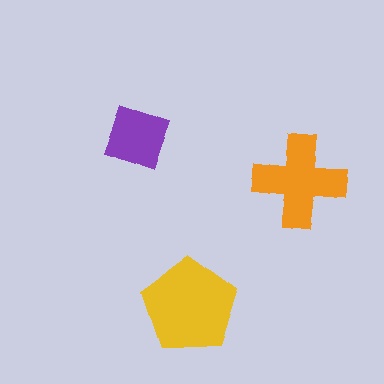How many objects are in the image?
There are 3 objects in the image.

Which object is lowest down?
The yellow pentagon is bottommost.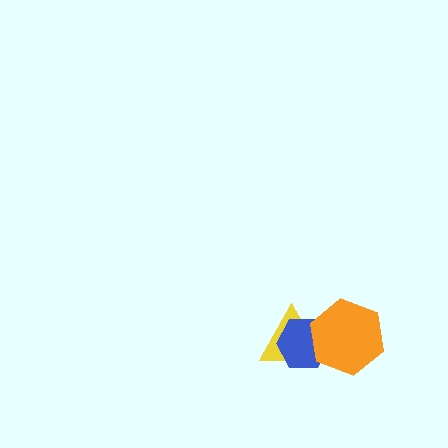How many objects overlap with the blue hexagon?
2 objects overlap with the blue hexagon.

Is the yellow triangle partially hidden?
Yes, it is partially covered by another shape.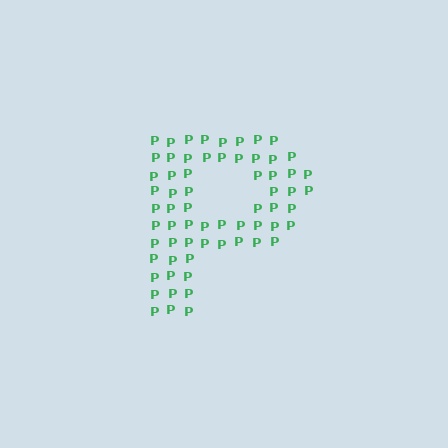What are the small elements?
The small elements are letter P's.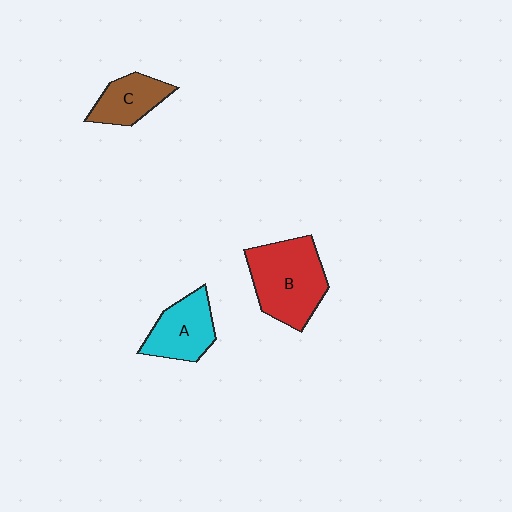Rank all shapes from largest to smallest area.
From largest to smallest: B (red), A (cyan), C (brown).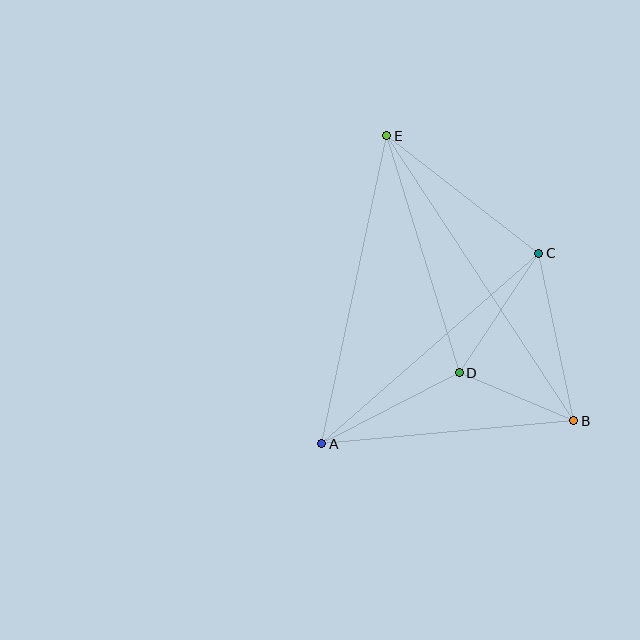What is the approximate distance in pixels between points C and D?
The distance between C and D is approximately 143 pixels.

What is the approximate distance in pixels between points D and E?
The distance between D and E is approximately 248 pixels.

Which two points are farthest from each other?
Points B and E are farthest from each other.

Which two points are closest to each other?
Points B and D are closest to each other.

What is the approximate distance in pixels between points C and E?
The distance between C and E is approximately 192 pixels.